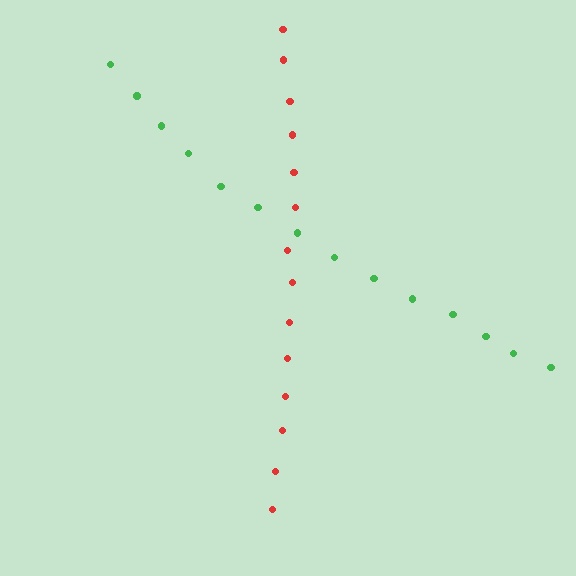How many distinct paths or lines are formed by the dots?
There are 2 distinct paths.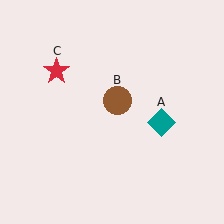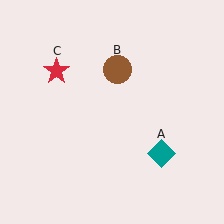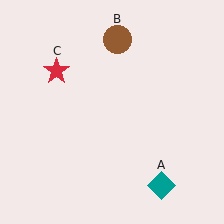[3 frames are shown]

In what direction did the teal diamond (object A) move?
The teal diamond (object A) moved down.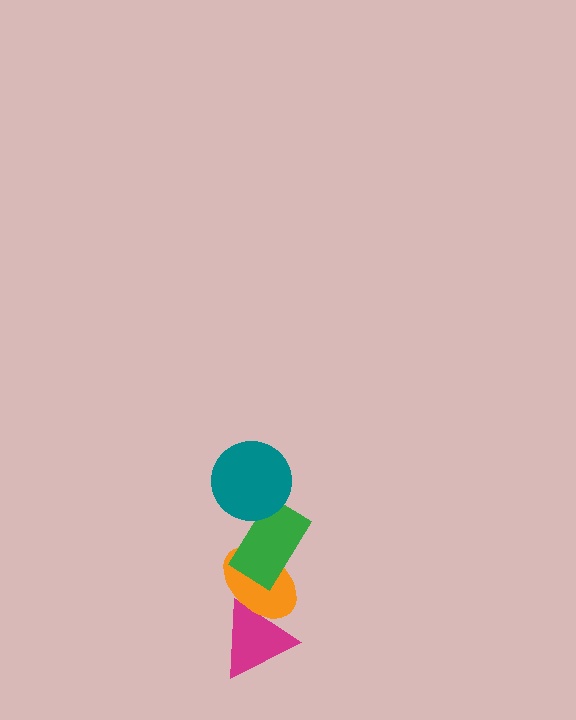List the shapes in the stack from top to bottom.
From top to bottom: the teal circle, the green rectangle, the orange ellipse, the magenta triangle.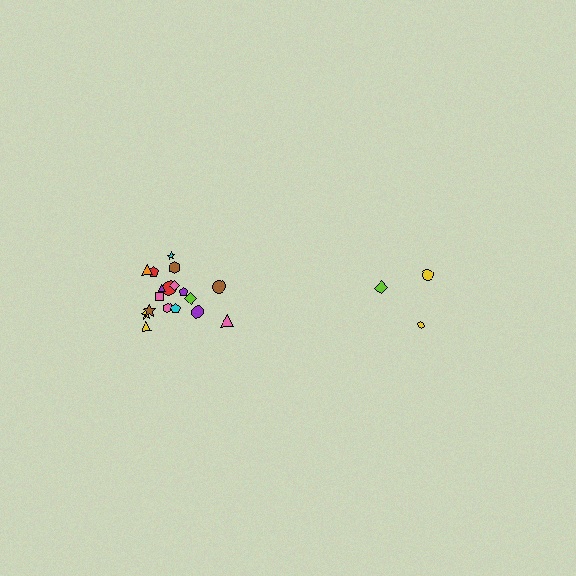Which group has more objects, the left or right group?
The left group.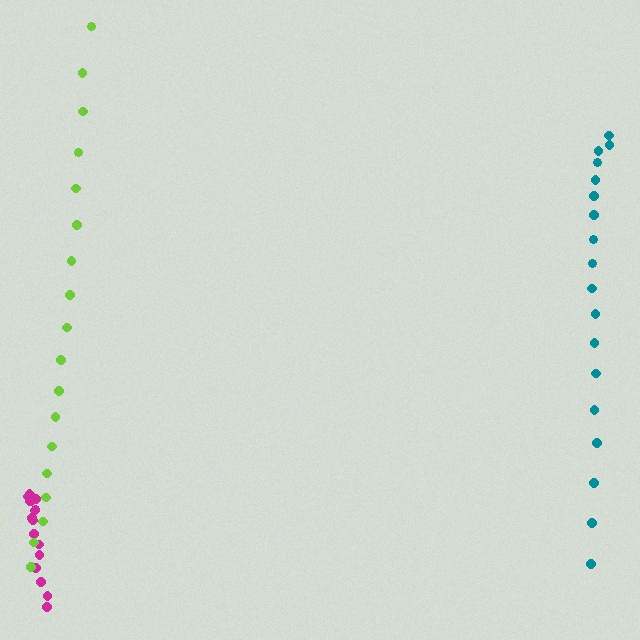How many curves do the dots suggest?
There are 3 distinct paths.